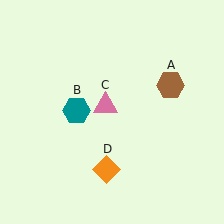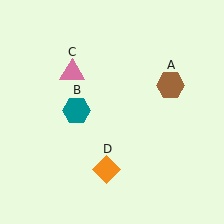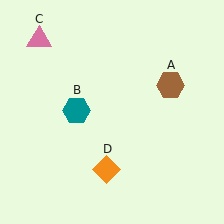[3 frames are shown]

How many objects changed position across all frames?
1 object changed position: pink triangle (object C).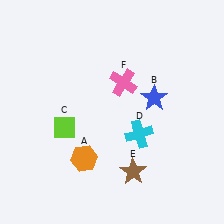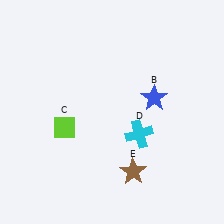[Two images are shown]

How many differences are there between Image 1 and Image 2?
There are 2 differences between the two images.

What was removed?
The orange hexagon (A), the pink cross (F) were removed in Image 2.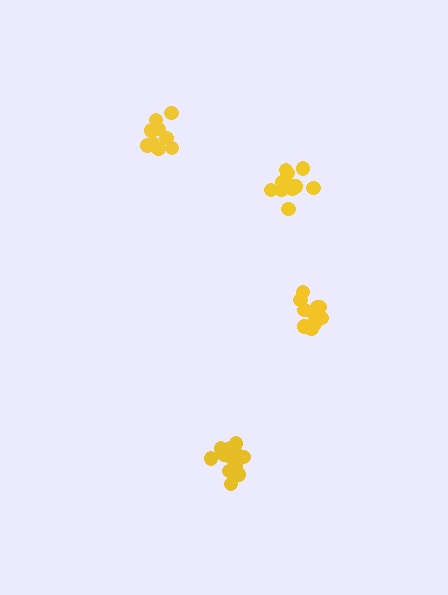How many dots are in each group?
Group 1: 11 dots, Group 2: 17 dots, Group 3: 12 dots, Group 4: 12 dots (52 total).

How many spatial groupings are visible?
There are 4 spatial groupings.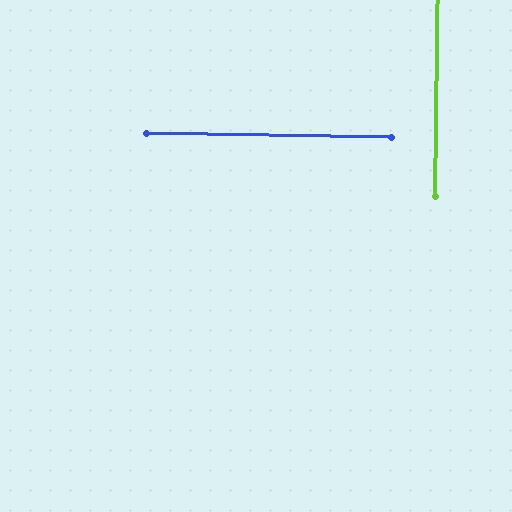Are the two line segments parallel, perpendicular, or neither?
Perpendicular — they meet at approximately 90°.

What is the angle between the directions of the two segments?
Approximately 90 degrees.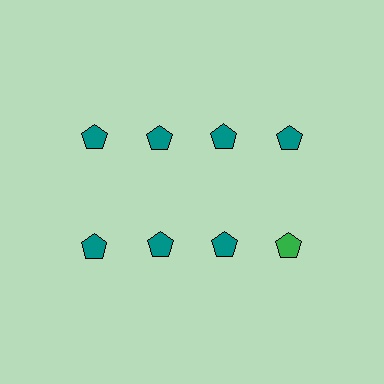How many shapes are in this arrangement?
There are 8 shapes arranged in a grid pattern.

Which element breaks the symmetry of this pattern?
The green pentagon in the second row, second from right column breaks the symmetry. All other shapes are teal pentagons.